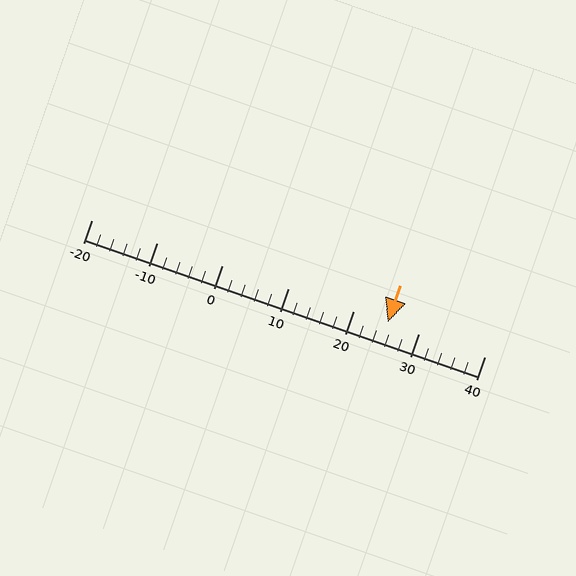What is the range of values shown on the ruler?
The ruler shows values from -20 to 40.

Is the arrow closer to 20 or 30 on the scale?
The arrow is closer to 30.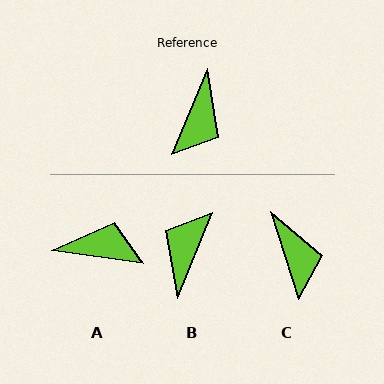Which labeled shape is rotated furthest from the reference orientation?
B, about 180 degrees away.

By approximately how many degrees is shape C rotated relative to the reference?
Approximately 40 degrees counter-clockwise.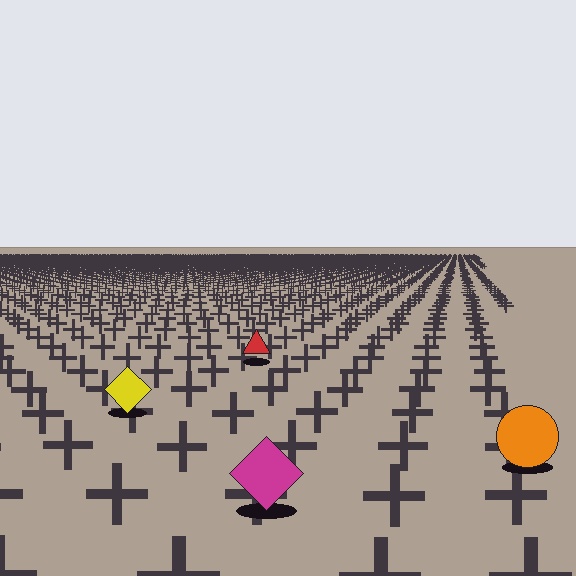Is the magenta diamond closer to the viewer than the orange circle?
Yes. The magenta diamond is closer — you can tell from the texture gradient: the ground texture is coarser near it.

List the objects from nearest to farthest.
From nearest to farthest: the magenta diamond, the orange circle, the yellow diamond, the red triangle.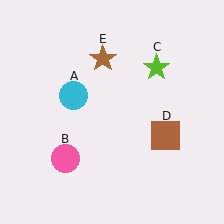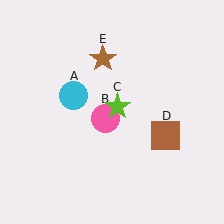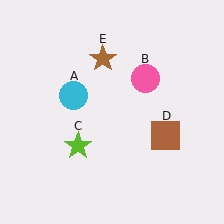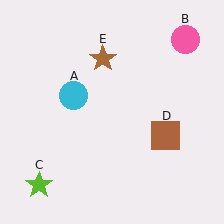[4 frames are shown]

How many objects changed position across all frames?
2 objects changed position: pink circle (object B), lime star (object C).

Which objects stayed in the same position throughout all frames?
Cyan circle (object A) and brown square (object D) and brown star (object E) remained stationary.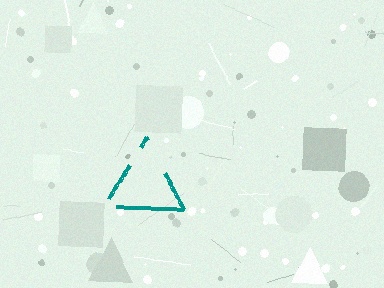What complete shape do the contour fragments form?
The contour fragments form a triangle.